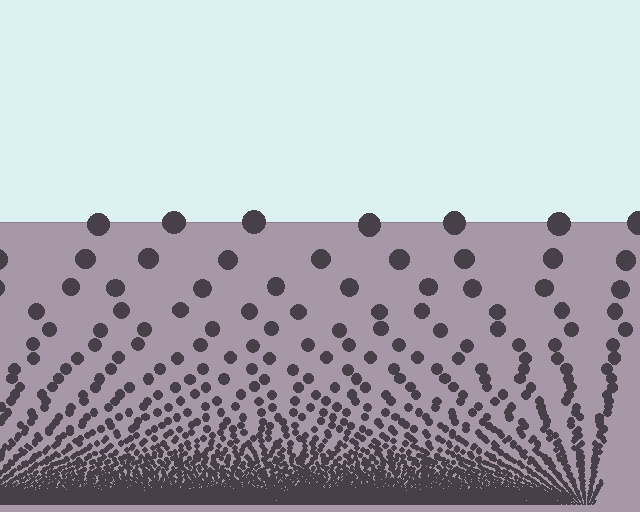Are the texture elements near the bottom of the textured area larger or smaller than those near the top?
Smaller. The gradient is inverted — elements near the bottom are smaller and denser.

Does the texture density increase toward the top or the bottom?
Density increases toward the bottom.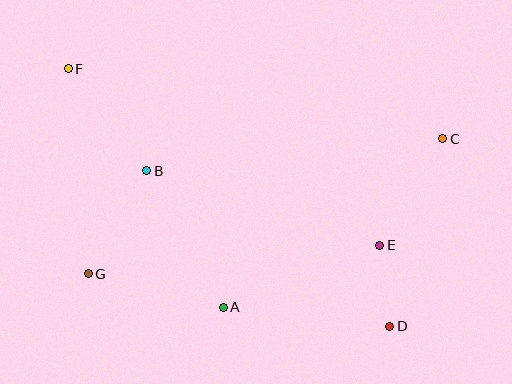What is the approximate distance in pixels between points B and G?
The distance between B and G is approximately 119 pixels.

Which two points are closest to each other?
Points D and E are closest to each other.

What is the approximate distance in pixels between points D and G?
The distance between D and G is approximately 306 pixels.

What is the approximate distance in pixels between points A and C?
The distance between A and C is approximately 277 pixels.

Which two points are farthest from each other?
Points D and F are farthest from each other.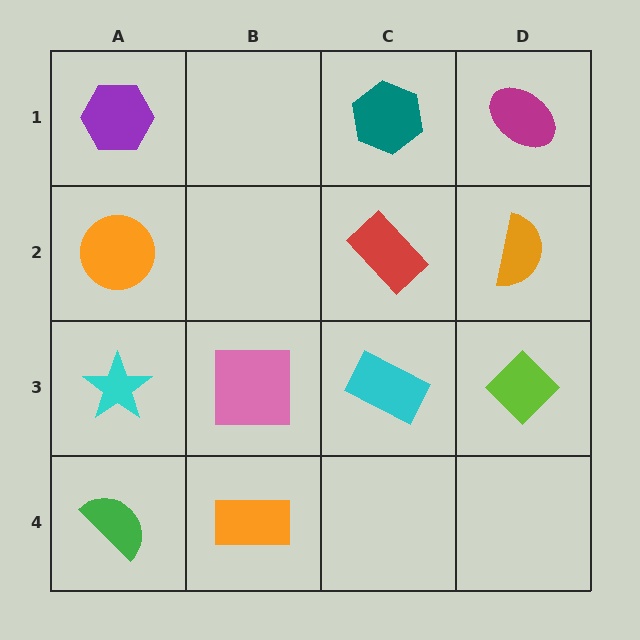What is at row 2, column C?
A red rectangle.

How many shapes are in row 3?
4 shapes.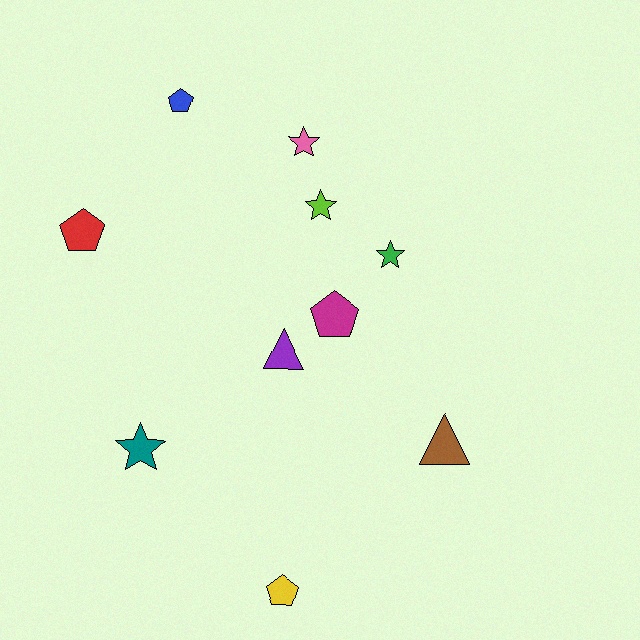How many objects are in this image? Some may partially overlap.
There are 10 objects.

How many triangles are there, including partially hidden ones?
There are 2 triangles.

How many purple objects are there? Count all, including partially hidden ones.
There is 1 purple object.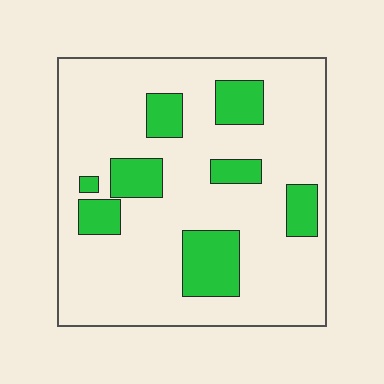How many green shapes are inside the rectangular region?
8.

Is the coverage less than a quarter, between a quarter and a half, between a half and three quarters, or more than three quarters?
Less than a quarter.